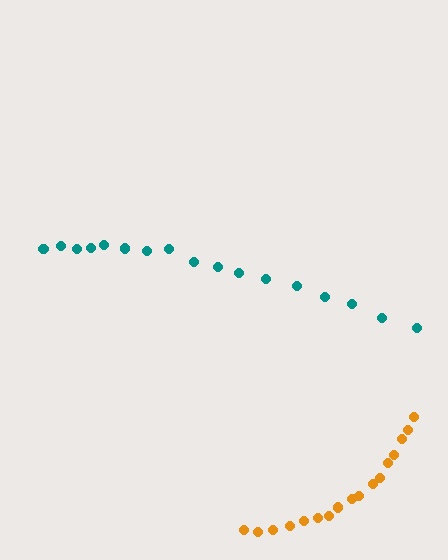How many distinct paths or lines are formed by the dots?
There are 2 distinct paths.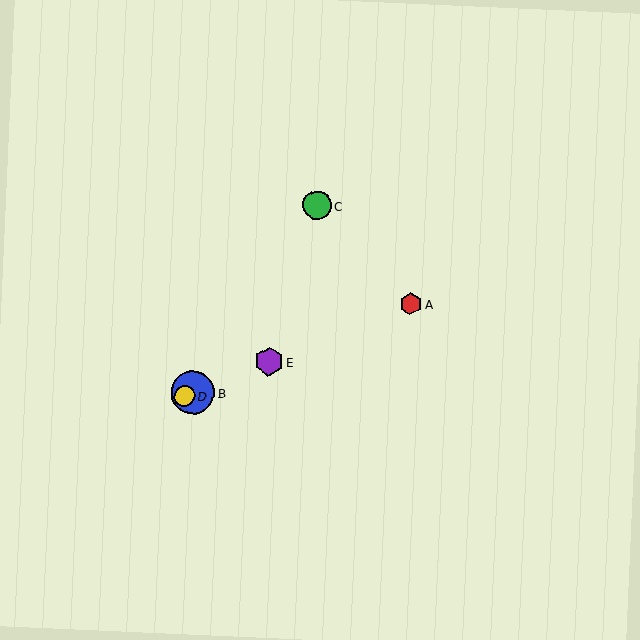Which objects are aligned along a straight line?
Objects A, B, D, E are aligned along a straight line.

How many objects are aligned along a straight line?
4 objects (A, B, D, E) are aligned along a straight line.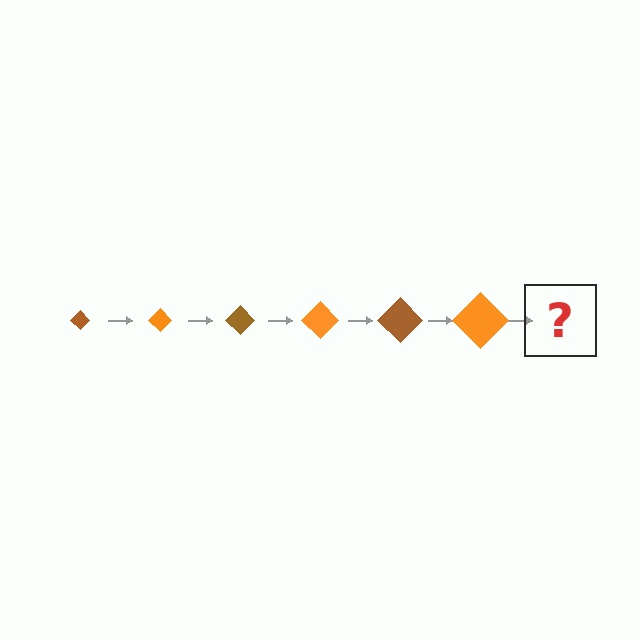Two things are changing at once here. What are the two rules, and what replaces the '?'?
The two rules are that the diamond grows larger each step and the color cycles through brown and orange. The '?' should be a brown diamond, larger than the previous one.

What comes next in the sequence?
The next element should be a brown diamond, larger than the previous one.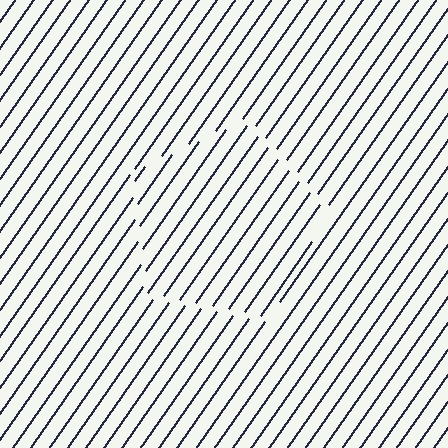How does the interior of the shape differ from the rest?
The interior of the shape contains the same grating, shifted by half a period — the contour is defined by the phase discontinuity where line-ends from the inner and outer gratings abut.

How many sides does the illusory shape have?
5 sides — the line-ends trace a pentagon.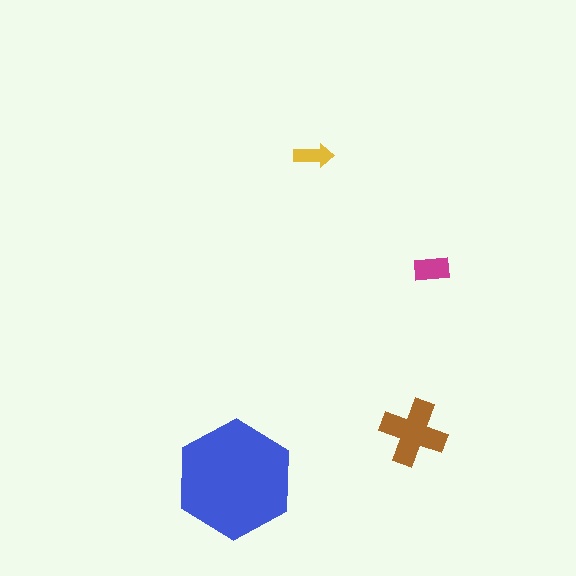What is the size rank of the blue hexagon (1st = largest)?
1st.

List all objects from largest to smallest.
The blue hexagon, the brown cross, the magenta rectangle, the yellow arrow.